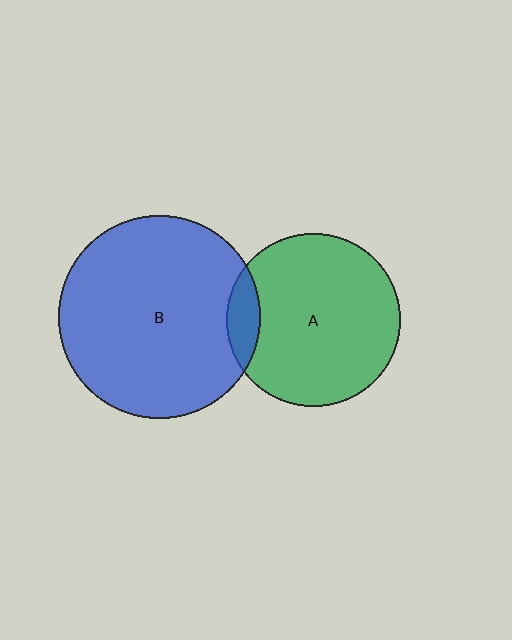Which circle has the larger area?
Circle B (blue).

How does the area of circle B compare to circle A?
Approximately 1.4 times.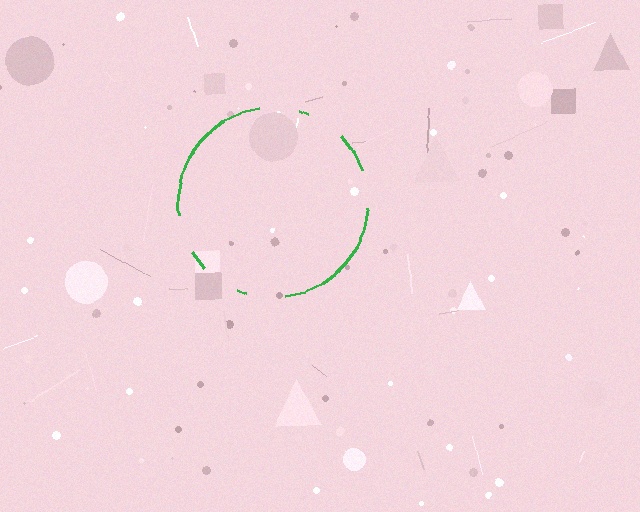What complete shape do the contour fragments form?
The contour fragments form a circle.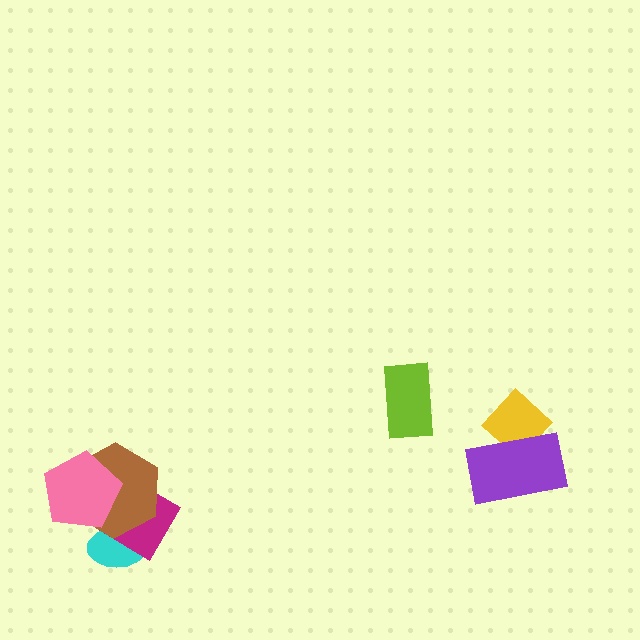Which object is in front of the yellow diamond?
The purple rectangle is in front of the yellow diamond.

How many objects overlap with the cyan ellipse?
2 objects overlap with the cyan ellipse.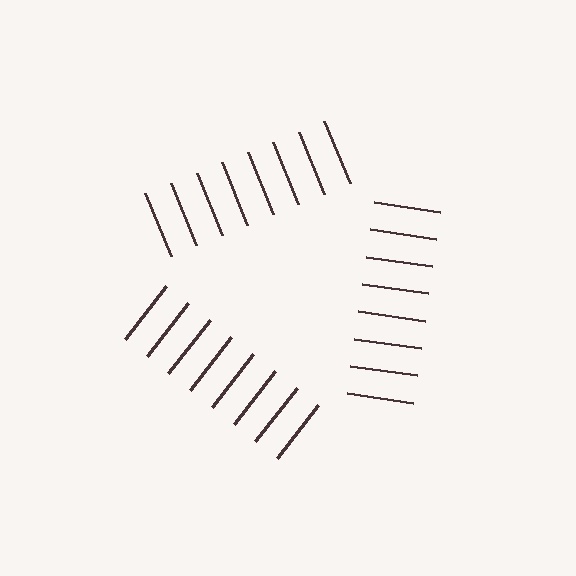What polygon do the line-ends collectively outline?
An illusory triangle — the line segments terminate on its edges but no continuous stroke is drawn.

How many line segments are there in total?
24 — 8 along each of the 3 edges.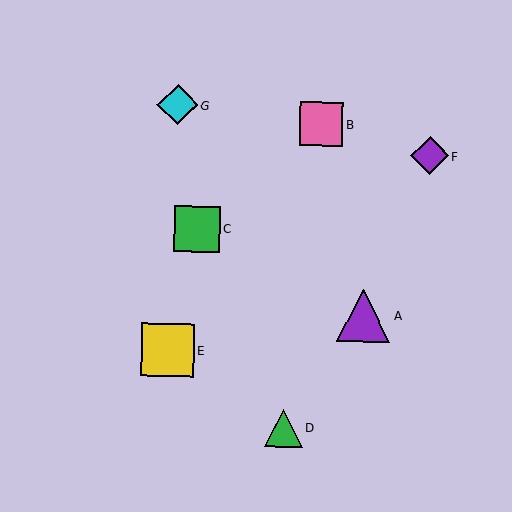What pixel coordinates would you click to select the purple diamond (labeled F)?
Click at (430, 156) to select the purple diamond F.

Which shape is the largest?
The purple triangle (labeled A) is the largest.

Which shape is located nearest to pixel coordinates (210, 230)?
The green square (labeled C) at (197, 229) is nearest to that location.